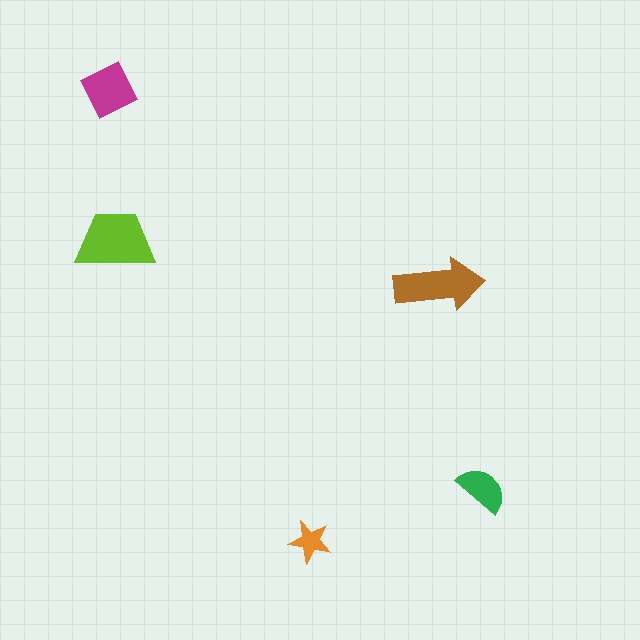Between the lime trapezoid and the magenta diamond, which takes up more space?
The lime trapezoid.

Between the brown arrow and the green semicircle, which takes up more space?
The brown arrow.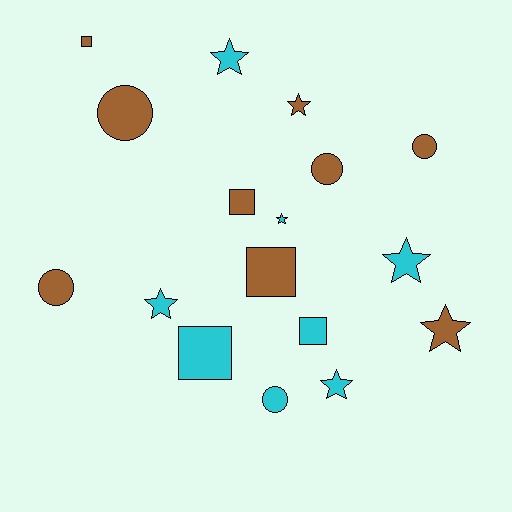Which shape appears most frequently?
Star, with 7 objects.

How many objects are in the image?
There are 17 objects.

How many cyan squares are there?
There are 2 cyan squares.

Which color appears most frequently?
Brown, with 9 objects.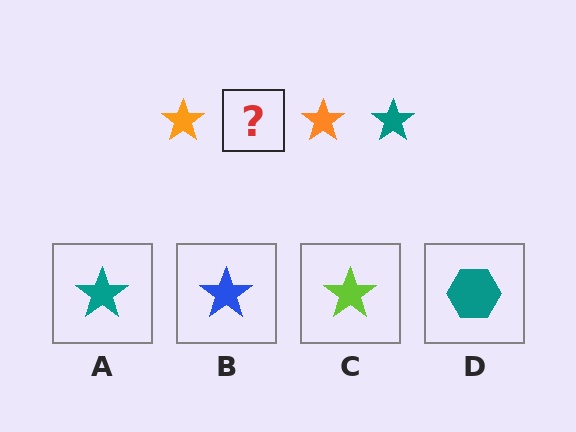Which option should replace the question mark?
Option A.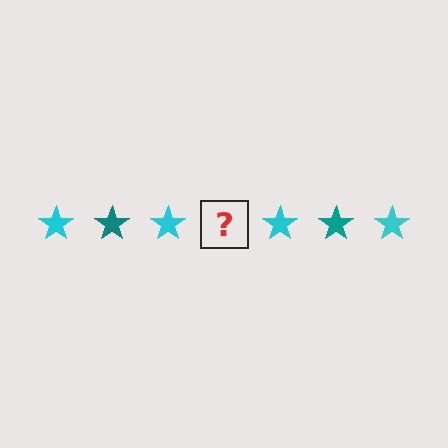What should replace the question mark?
The question mark should be replaced with a teal star.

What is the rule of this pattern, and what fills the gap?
The rule is that the pattern cycles through cyan, teal stars. The gap should be filled with a teal star.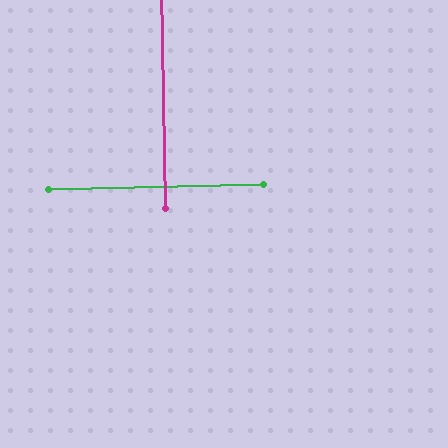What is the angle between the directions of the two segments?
Approximately 90 degrees.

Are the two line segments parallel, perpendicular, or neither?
Perpendicular — they meet at approximately 90°.